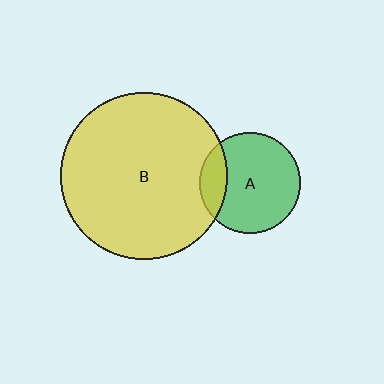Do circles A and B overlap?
Yes.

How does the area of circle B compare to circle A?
Approximately 2.7 times.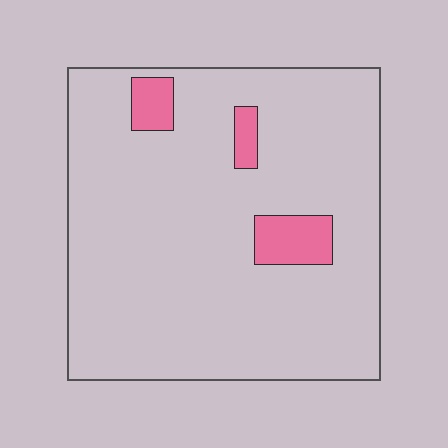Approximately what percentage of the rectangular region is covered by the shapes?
Approximately 10%.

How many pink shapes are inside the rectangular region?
3.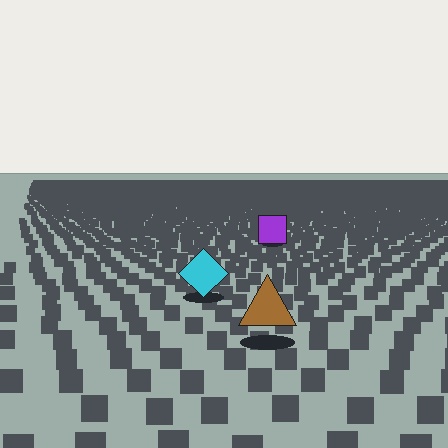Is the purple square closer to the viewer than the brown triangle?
No. The brown triangle is closer — you can tell from the texture gradient: the ground texture is coarser near it.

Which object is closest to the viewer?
The brown triangle is closest. The texture marks near it are larger and more spread out.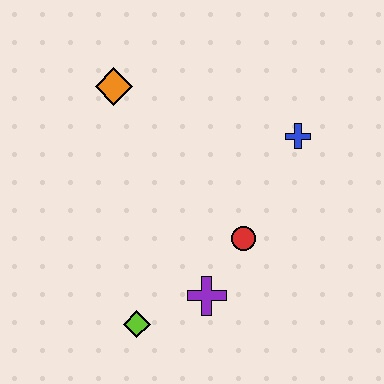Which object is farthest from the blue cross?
The lime diamond is farthest from the blue cross.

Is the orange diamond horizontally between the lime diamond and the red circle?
No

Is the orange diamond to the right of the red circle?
No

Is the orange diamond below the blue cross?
No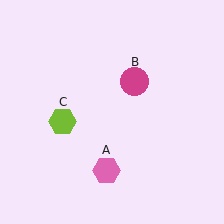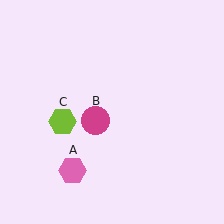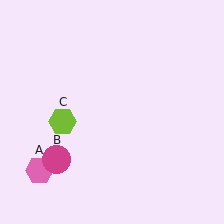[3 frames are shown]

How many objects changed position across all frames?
2 objects changed position: pink hexagon (object A), magenta circle (object B).